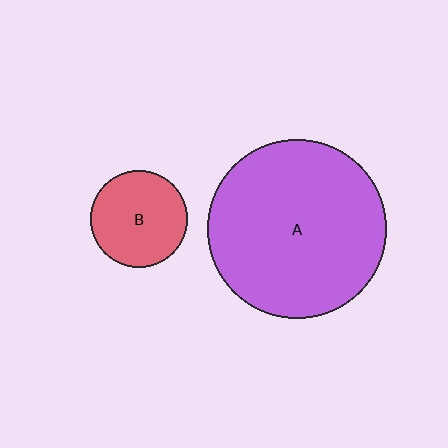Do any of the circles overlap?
No, none of the circles overlap.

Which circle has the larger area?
Circle A (purple).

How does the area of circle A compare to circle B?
Approximately 3.4 times.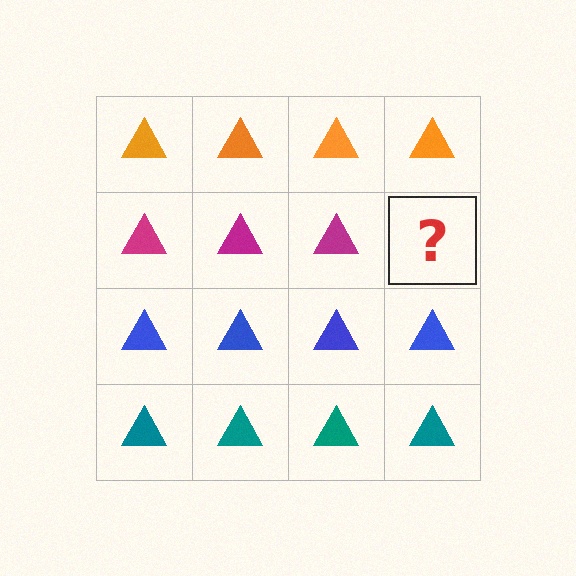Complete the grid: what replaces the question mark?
The question mark should be replaced with a magenta triangle.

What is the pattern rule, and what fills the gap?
The rule is that each row has a consistent color. The gap should be filled with a magenta triangle.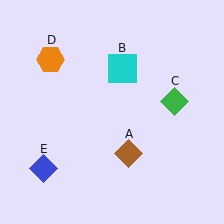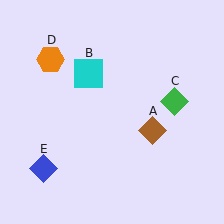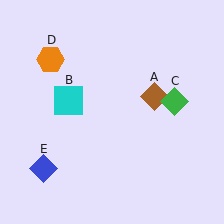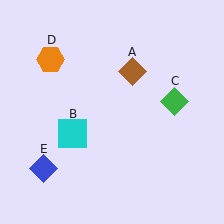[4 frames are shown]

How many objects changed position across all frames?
2 objects changed position: brown diamond (object A), cyan square (object B).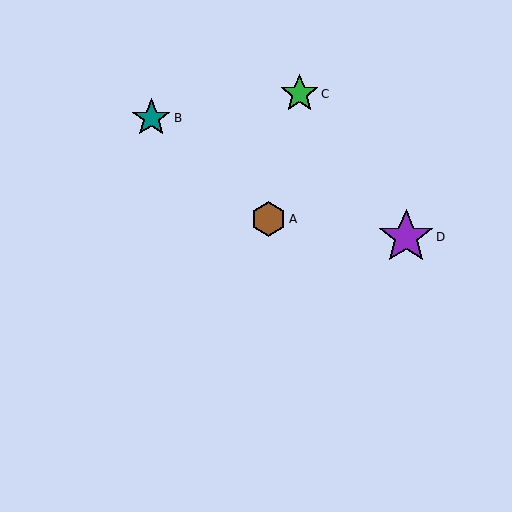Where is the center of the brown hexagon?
The center of the brown hexagon is at (269, 219).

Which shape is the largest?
The purple star (labeled D) is the largest.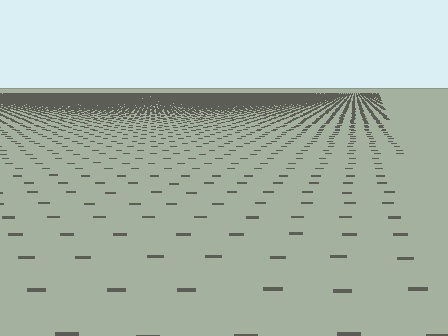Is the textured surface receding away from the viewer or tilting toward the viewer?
The surface is receding away from the viewer. Texture elements get smaller and denser toward the top.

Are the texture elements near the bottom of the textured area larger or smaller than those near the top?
Larger. Near the bottom, elements are closer to the viewer and appear at a bigger on-screen size.